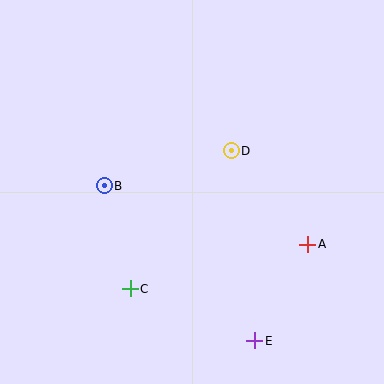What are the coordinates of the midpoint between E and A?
The midpoint between E and A is at (281, 293).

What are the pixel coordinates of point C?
Point C is at (130, 289).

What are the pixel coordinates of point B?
Point B is at (104, 186).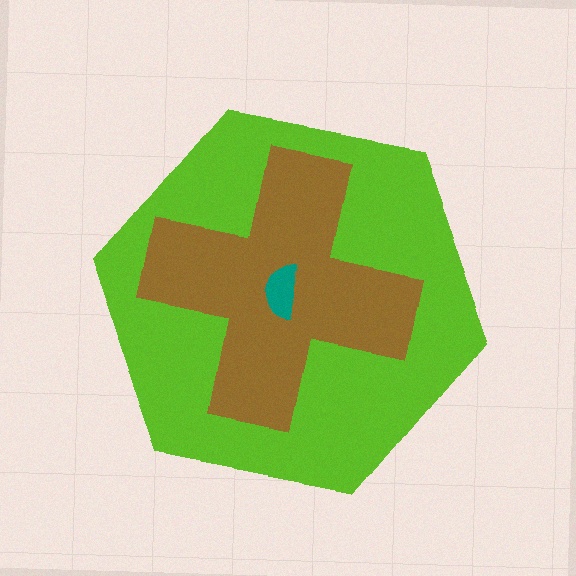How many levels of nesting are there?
3.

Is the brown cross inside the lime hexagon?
Yes.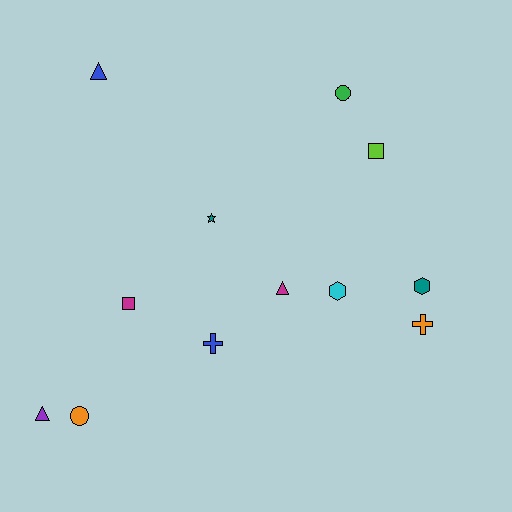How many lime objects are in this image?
There is 1 lime object.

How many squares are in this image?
There are 2 squares.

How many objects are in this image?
There are 12 objects.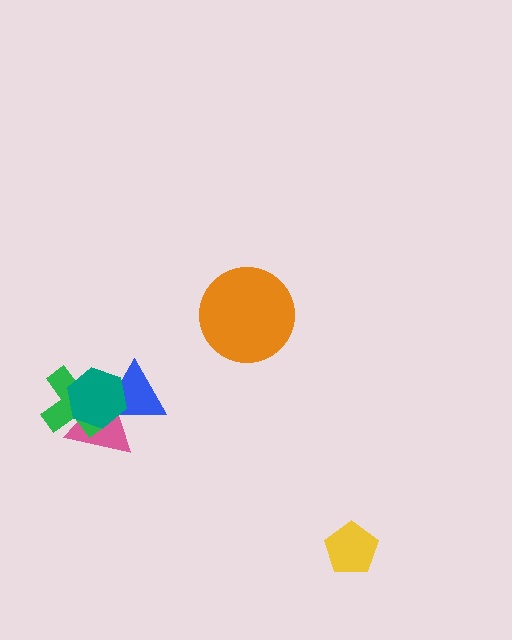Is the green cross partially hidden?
Yes, it is partially covered by another shape.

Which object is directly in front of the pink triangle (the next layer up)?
The green cross is directly in front of the pink triangle.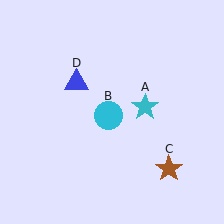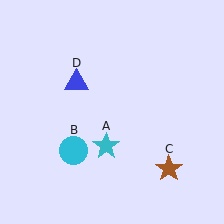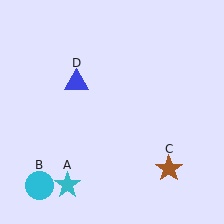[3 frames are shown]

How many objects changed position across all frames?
2 objects changed position: cyan star (object A), cyan circle (object B).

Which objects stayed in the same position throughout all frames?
Brown star (object C) and blue triangle (object D) remained stationary.